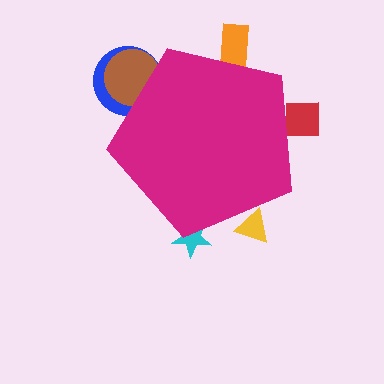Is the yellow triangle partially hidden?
Yes, the yellow triangle is partially hidden behind the magenta pentagon.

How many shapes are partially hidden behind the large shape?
6 shapes are partially hidden.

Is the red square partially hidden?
Yes, the red square is partially hidden behind the magenta pentagon.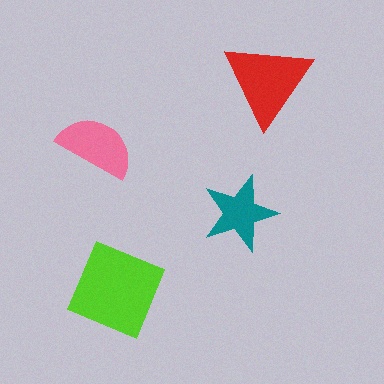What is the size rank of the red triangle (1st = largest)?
2nd.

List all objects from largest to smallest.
The lime square, the red triangle, the pink semicircle, the teal star.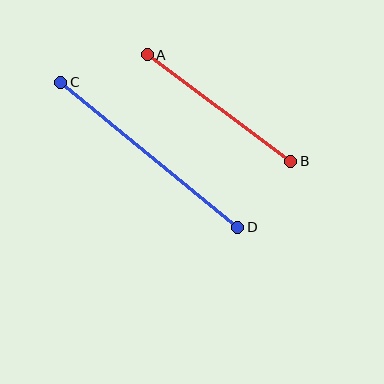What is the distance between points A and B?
The distance is approximately 179 pixels.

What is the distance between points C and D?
The distance is approximately 229 pixels.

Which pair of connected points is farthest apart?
Points C and D are farthest apart.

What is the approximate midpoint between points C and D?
The midpoint is at approximately (149, 155) pixels.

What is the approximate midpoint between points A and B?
The midpoint is at approximately (219, 108) pixels.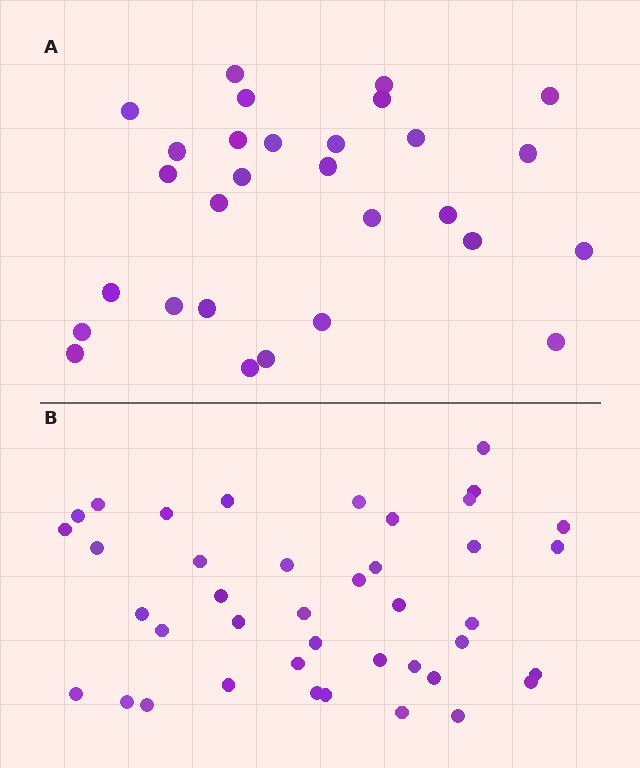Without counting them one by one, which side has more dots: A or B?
Region B (the bottom region) has more dots.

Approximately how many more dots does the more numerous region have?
Region B has roughly 12 or so more dots than region A.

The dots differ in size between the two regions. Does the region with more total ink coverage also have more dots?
No. Region A has more total ink coverage because its dots are larger, but region B actually contains more individual dots. Total area can be misleading — the number of items is what matters here.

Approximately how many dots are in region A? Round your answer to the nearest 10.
About 30 dots. (The exact count is 29, which rounds to 30.)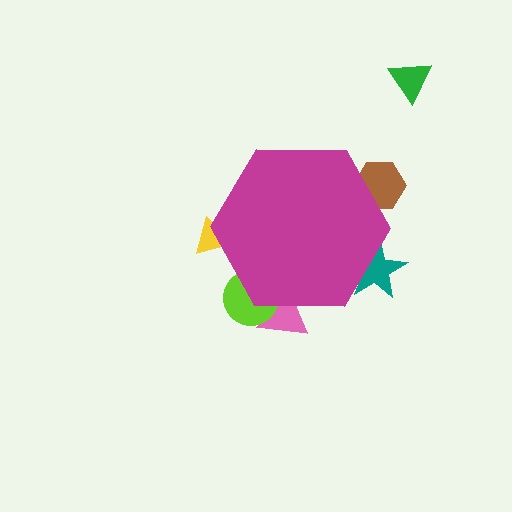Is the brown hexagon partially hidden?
Yes, the brown hexagon is partially hidden behind the magenta hexagon.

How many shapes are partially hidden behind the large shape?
5 shapes are partially hidden.